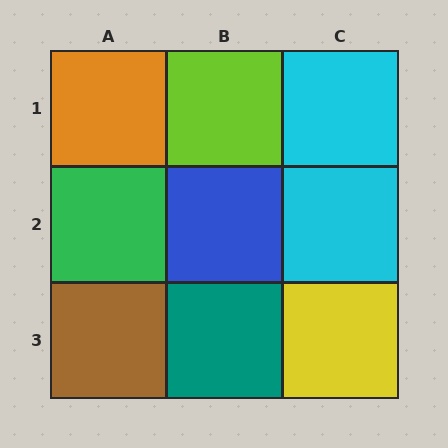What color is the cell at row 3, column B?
Teal.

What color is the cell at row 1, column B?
Lime.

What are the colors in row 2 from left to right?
Green, blue, cyan.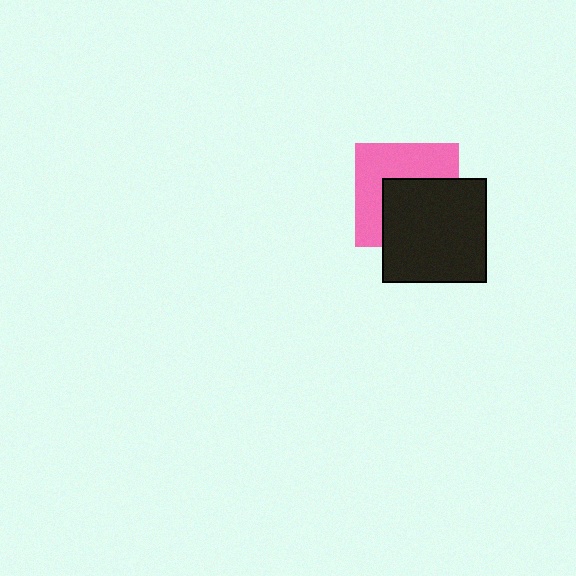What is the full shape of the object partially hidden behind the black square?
The partially hidden object is a pink square.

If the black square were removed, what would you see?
You would see the complete pink square.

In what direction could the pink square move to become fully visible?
The pink square could move toward the upper-left. That would shift it out from behind the black square entirely.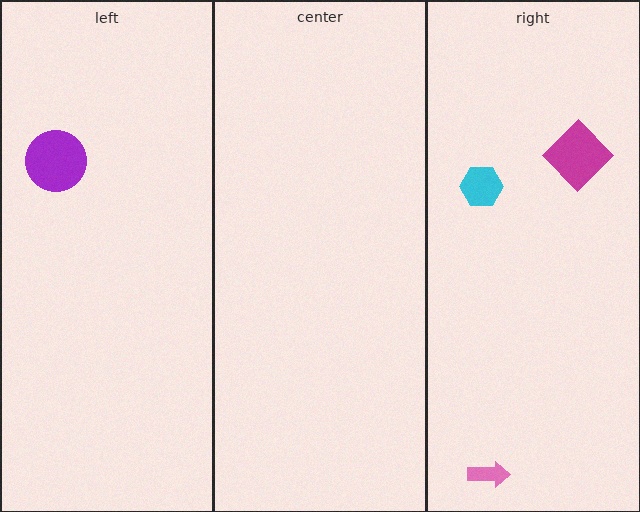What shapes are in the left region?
The purple circle.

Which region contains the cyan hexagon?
The right region.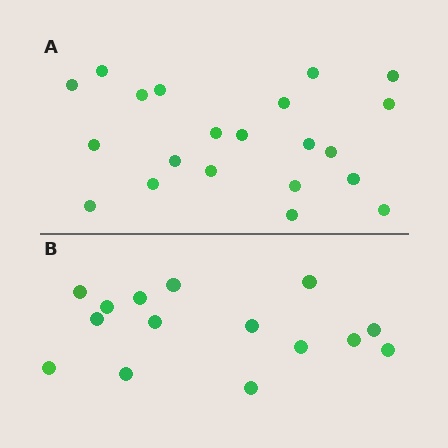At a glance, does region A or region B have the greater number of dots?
Region A (the top region) has more dots.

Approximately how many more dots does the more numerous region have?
Region A has about 6 more dots than region B.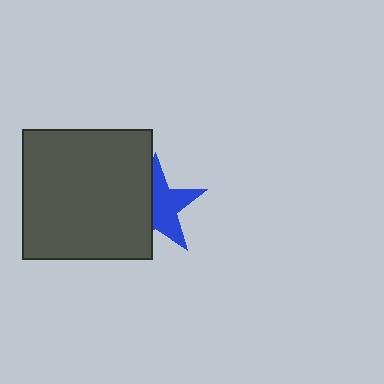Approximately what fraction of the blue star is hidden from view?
Roughly 46% of the blue star is hidden behind the dark gray square.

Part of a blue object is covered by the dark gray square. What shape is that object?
It is a star.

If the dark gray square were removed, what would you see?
You would see the complete blue star.